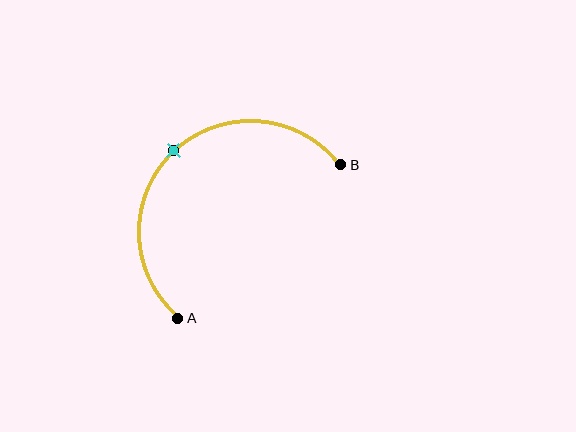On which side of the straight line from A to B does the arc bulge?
The arc bulges above and to the left of the straight line connecting A and B.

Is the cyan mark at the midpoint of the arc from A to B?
Yes. The cyan mark lies on the arc at equal arc-length from both A and B — it is the arc midpoint.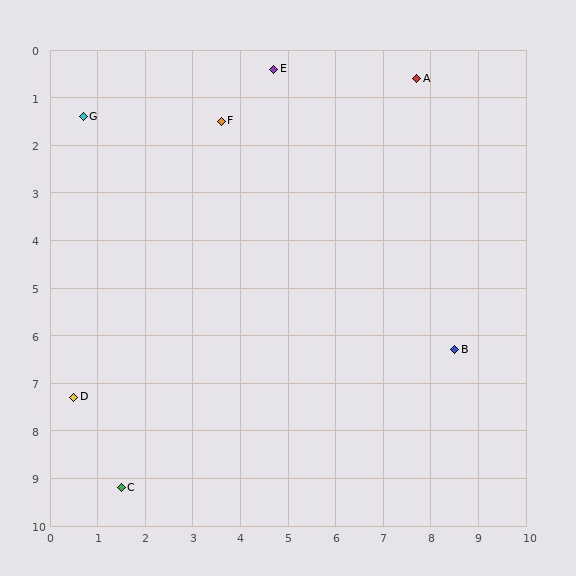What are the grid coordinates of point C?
Point C is at approximately (1.5, 9.2).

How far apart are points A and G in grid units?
Points A and G are about 7.0 grid units apart.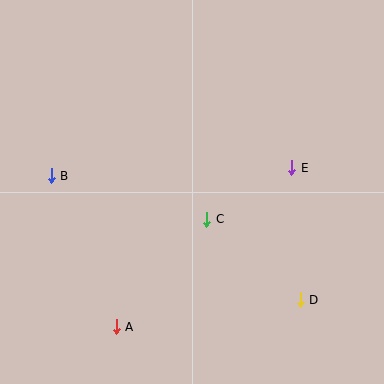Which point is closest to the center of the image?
Point C at (207, 219) is closest to the center.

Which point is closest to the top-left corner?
Point B is closest to the top-left corner.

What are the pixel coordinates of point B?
Point B is at (51, 176).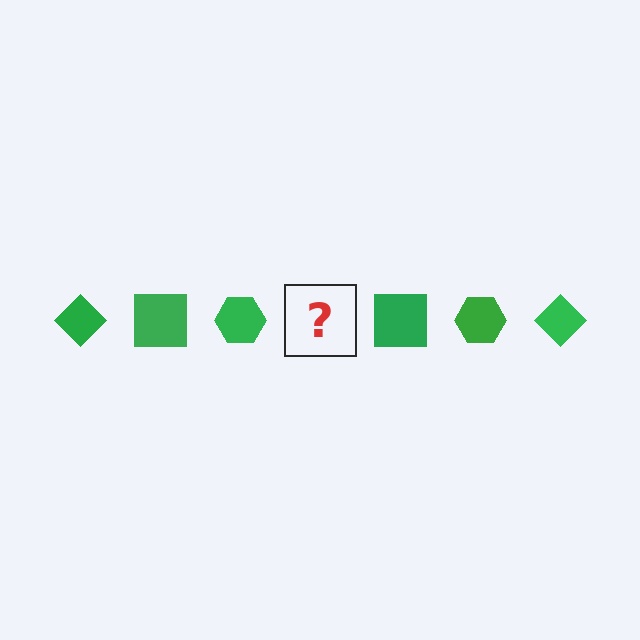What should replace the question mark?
The question mark should be replaced with a green diamond.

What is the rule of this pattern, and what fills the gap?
The rule is that the pattern cycles through diamond, square, hexagon shapes in green. The gap should be filled with a green diamond.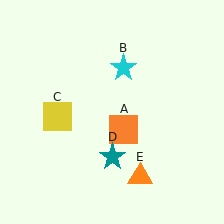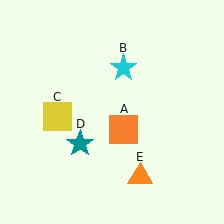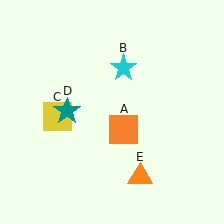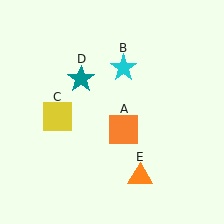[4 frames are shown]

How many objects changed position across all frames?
1 object changed position: teal star (object D).